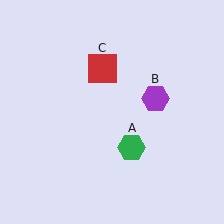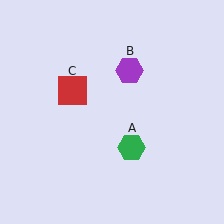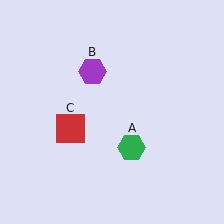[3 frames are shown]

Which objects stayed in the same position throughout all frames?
Green hexagon (object A) remained stationary.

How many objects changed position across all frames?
2 objects changed position: purple hexagon (object B), red square (object C).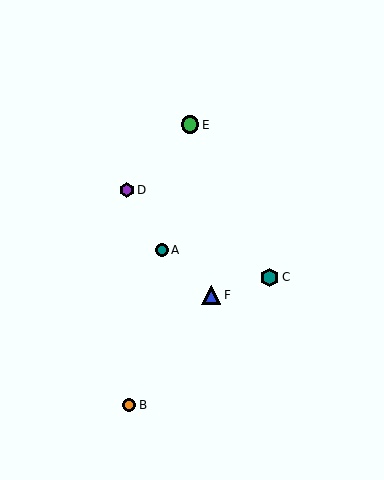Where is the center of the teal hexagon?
The center of the teal hexagon is at (270, 277).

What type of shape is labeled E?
Shape E is a green circle.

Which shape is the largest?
The blue triangle (labeled F) is the largest.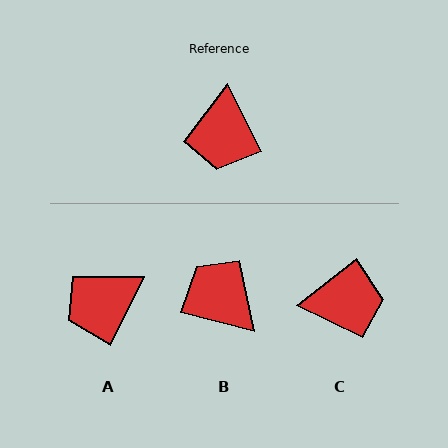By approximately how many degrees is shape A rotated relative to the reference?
Approximately 53 degrees clockwise.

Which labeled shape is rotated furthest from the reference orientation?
B, about 131 degrees away.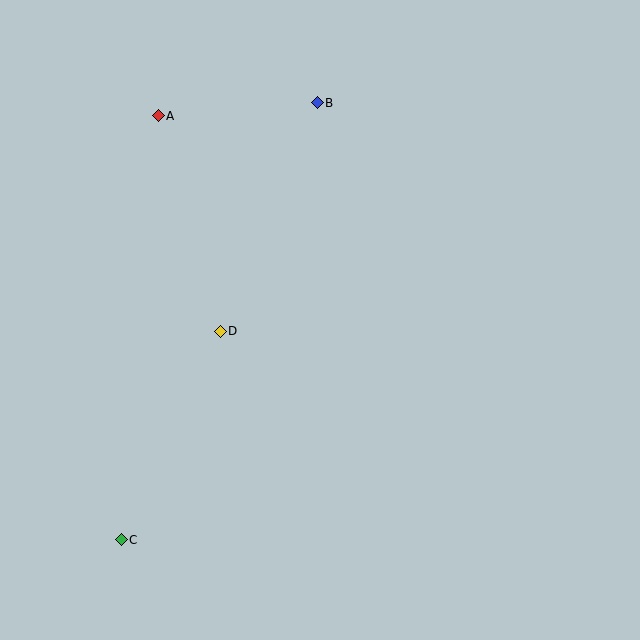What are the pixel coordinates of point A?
Point A is at (158, 116).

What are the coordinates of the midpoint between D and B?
The midpoint between D and B is at (269, 217).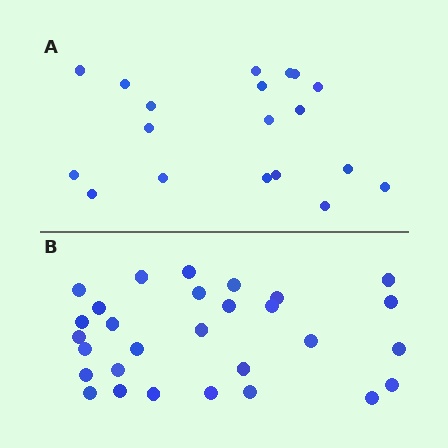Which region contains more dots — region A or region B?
Region B (the bottom region) has more dots.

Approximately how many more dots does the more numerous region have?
Region B has roughly 10 or so more dots than region A.